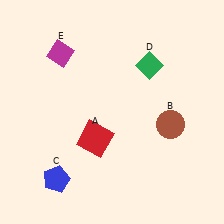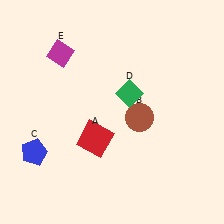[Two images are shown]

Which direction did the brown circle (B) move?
The brown circle (B) moved left.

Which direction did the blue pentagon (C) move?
The blue pentagon (C) moved up.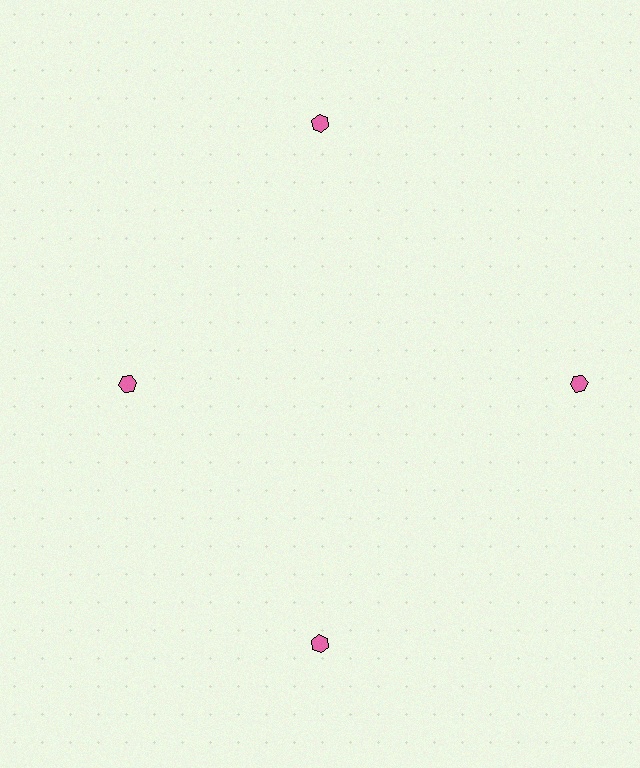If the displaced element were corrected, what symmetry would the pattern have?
It would have 4-fold rotational symmetry — the pattern would map onto itself every 90 degrees.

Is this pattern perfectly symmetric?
No. The 4 pink hexagons are arranged in a ring, but one element near the 9 o'clock position is pulled inward toward the center, breaking the 4-fold rotational symmetry.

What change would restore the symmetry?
The symmetry would be restored by moving it outward, back onto the ring so that all 4 hexagons sit at equal angles and equal distance from the center.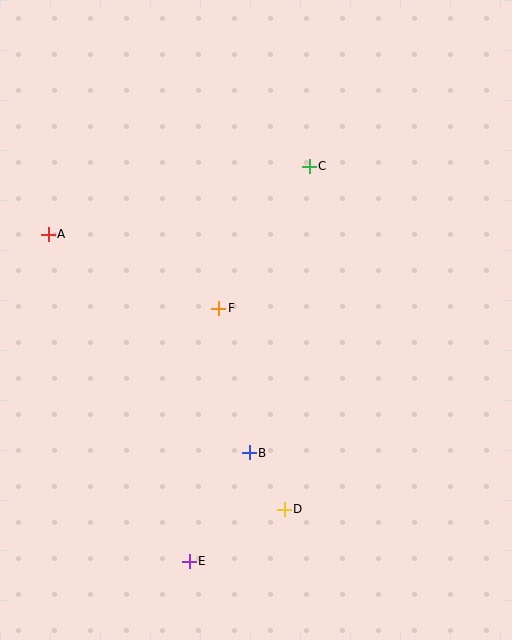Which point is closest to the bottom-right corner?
Point D is closest to the bottom-right corner.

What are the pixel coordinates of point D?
Point D is at (284, 509).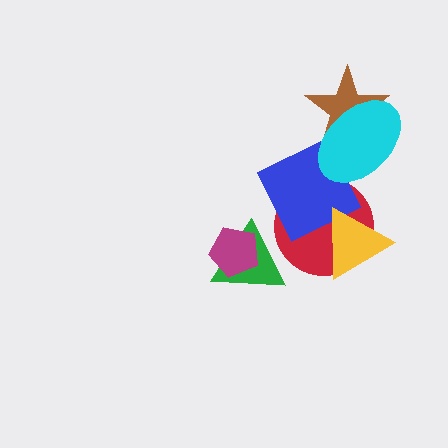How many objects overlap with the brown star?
1 object overlaps with the brown star.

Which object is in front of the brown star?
The cyan ellipse is in front of the brown star.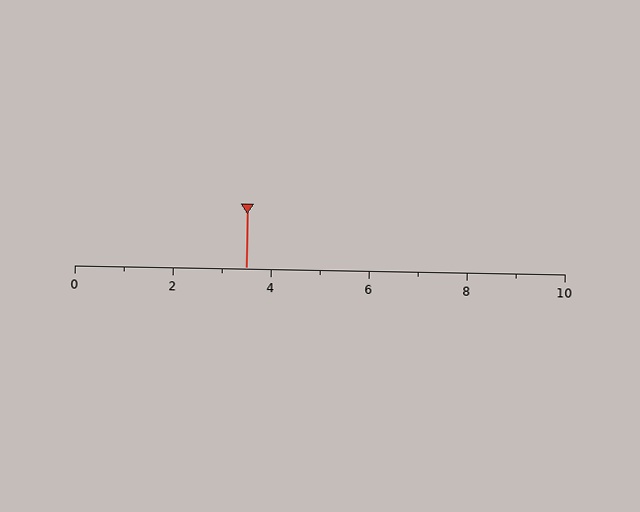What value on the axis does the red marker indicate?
The marker indicates approximately 3.5.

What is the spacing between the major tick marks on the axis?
The major ticks are spaced 2 apart.